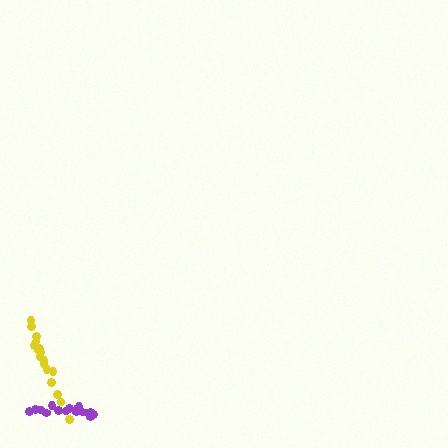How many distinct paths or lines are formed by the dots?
There are 2 distinct paths.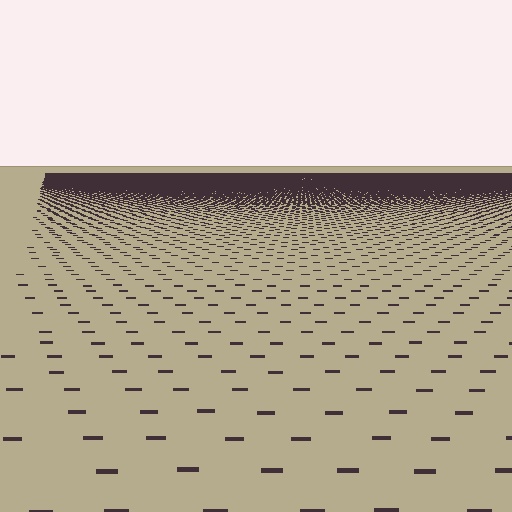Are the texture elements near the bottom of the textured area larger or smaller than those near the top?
Larger. Near the bottom, elements are closer to the viewer and appear at a bigger on-screen size.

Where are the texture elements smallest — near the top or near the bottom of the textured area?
Near the top.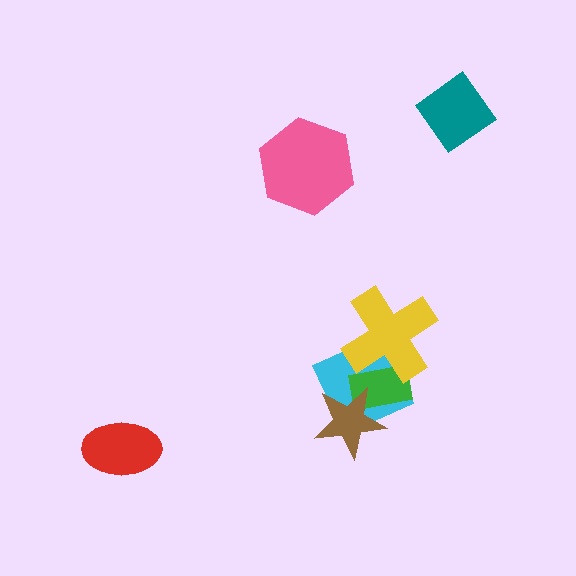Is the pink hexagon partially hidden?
No, no other shape covers it.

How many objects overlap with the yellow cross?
2 objects overlap with the yellow cross.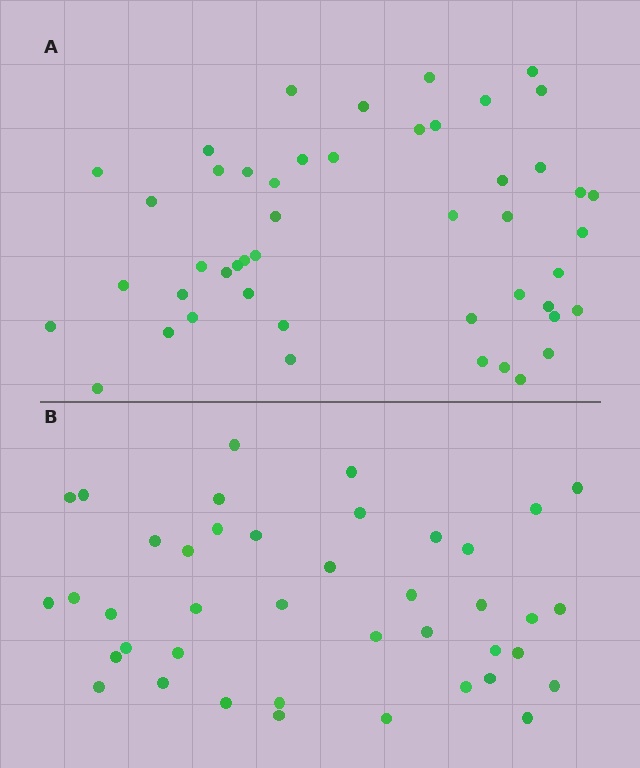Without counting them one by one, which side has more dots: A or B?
Region A (the top region) has more dots.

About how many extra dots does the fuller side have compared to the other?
Region A has roughly 8 or so more dots than region B.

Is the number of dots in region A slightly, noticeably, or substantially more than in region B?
Region A has only slightly more — the two regions are fairly close. The ratio is roughly 1.2 to 1.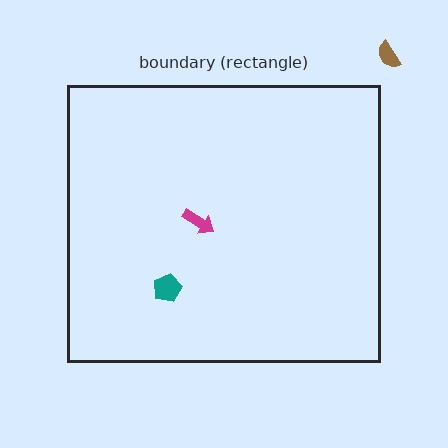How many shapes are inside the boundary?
2 inside, 1 outside.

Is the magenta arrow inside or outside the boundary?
Inside.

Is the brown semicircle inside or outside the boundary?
Outside.